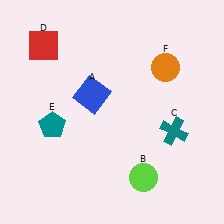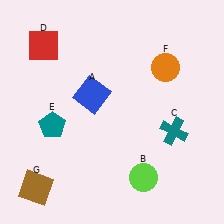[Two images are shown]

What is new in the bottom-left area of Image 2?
A brown square (G) was added in the bottom-left area of Image 2.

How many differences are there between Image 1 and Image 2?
There is 1 difference between the two images.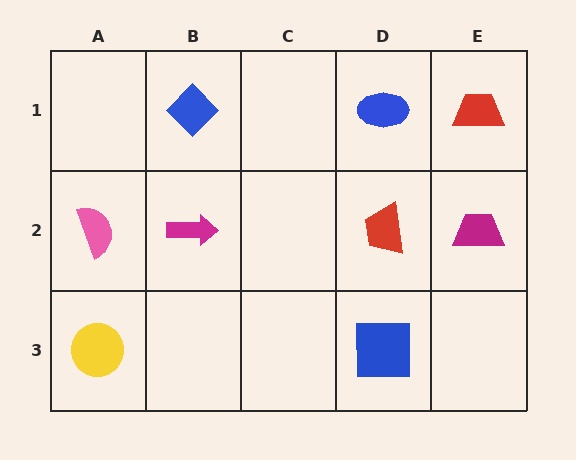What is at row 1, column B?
A blue diamond.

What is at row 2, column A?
A pink semicircle.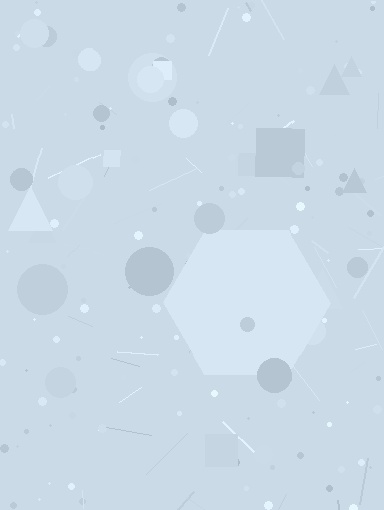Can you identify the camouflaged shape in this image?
The camouflaged shape is a hexagon.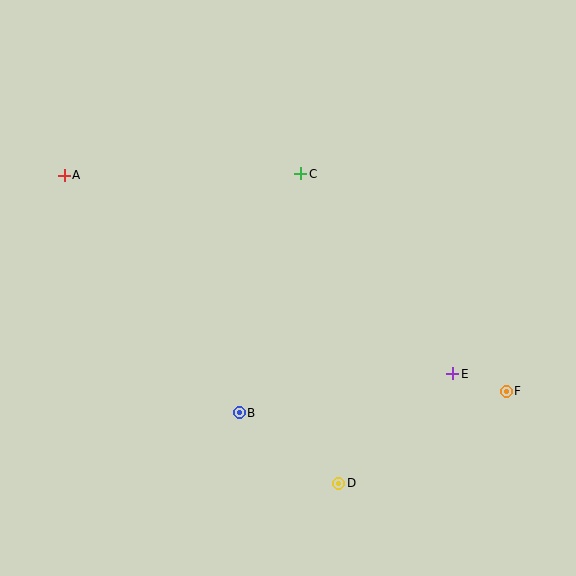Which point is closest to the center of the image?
Point C at (301, 174) is closest to the center.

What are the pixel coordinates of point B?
Point B is at (239, 413).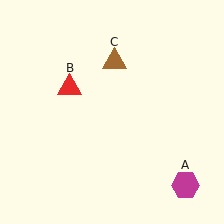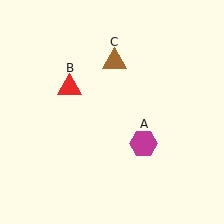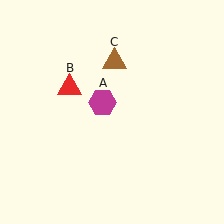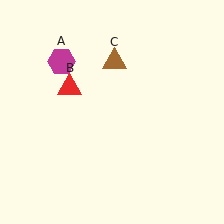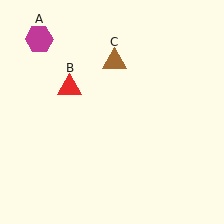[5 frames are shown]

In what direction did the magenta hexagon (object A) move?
The magenta hexagon (object A) moved up and to the left.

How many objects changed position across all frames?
1 object changed position: magenta hexagon (object A).